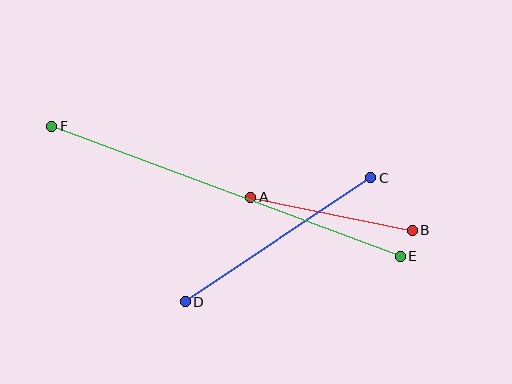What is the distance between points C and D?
The distance is approximately 223 pixels.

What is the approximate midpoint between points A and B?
The midpoint is at approximately (331, 214) pixels.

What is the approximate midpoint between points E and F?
The midpoint is at approximately (226, 191) pixels.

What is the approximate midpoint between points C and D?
The midpoint is at approximately (278, 240) pixels.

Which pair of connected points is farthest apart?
Points E and F are farthest apart.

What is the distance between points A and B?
The distance is approximately 164 pixels.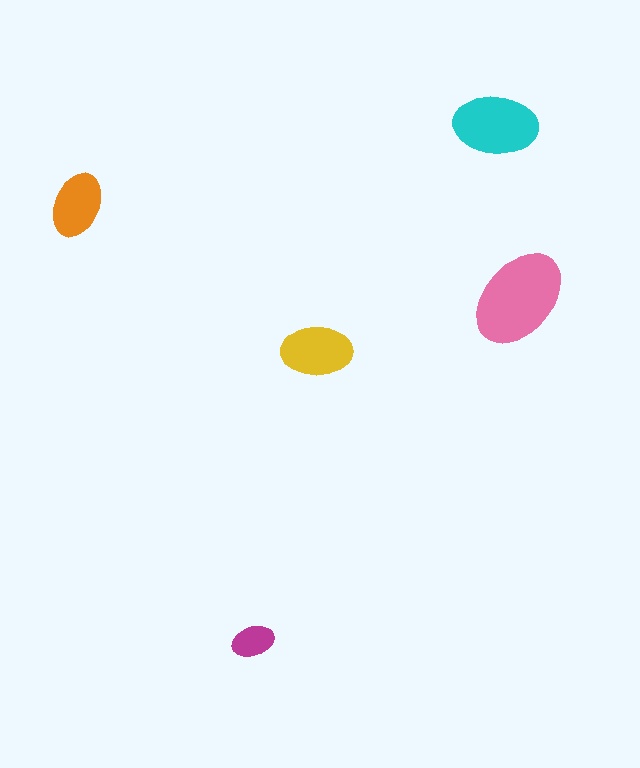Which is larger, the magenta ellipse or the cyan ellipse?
The cyan one.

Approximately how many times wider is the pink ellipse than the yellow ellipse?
About 1.5 times wider.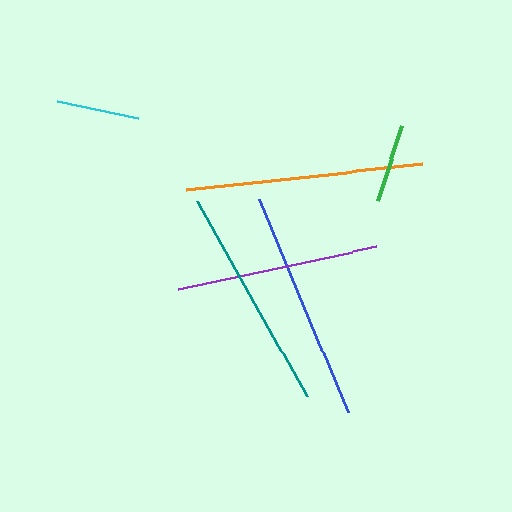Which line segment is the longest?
The orange line is the longest at approximately 237 pixels.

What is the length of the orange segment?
The orange segment is approximately 237 pixels long.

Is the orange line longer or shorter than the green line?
The orange line is longer than the green line.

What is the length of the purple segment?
The purple segment is approximately 203 pixels long.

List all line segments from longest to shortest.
From longest to shortest: orange, blue, teal, purple, cyan, green.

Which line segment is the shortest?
The green line is the shortest at approximately 79 pixels.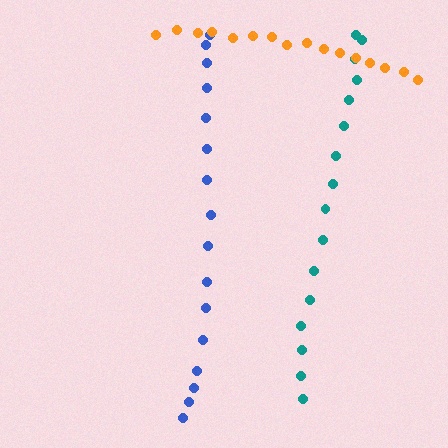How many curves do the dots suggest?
There are 3 distinct paths.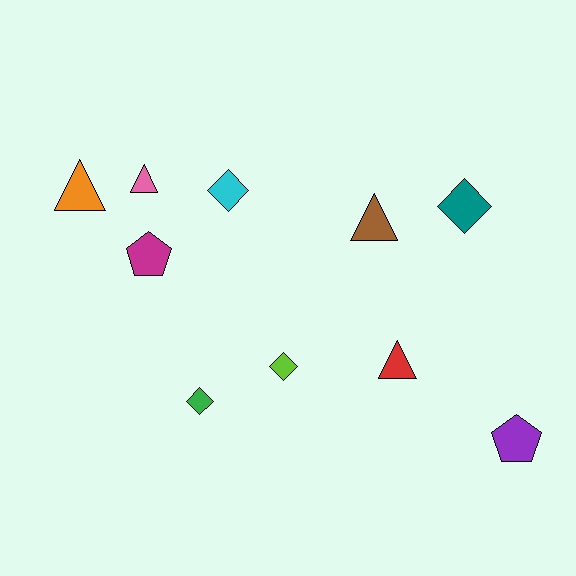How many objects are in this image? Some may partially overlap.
There are 10 objects.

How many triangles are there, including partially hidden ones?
There are 4 triangles.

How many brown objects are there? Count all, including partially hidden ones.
There is 1 brown object.